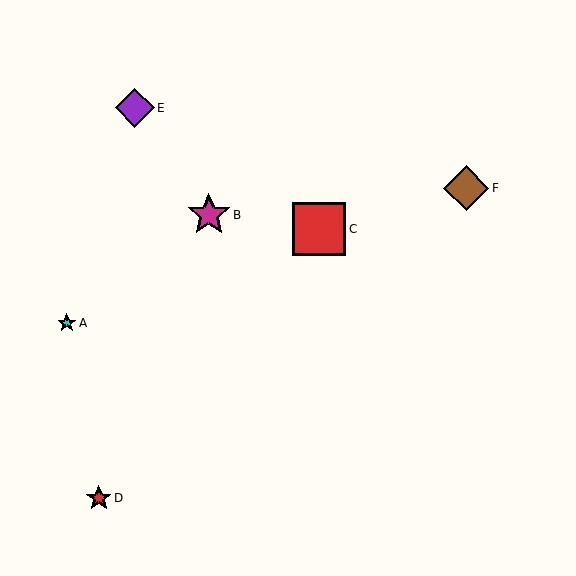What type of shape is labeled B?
Shape B is a magenta star.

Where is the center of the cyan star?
The center of the cyan star is at (67, 323).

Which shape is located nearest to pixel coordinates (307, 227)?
The red square (labeled C) at (319, 229) is nearest to that location.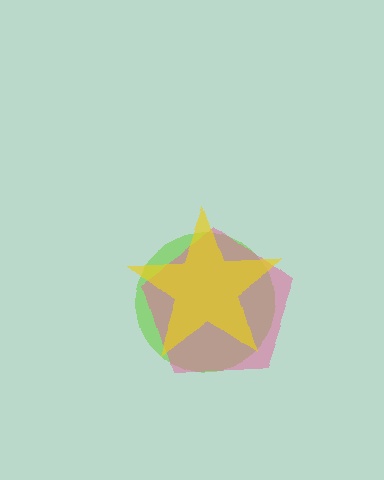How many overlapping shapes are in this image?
There are 3 overlapping shapes in the image.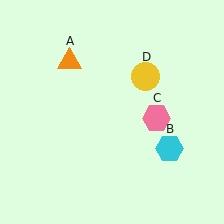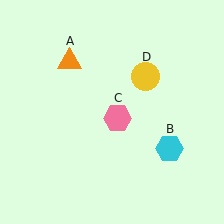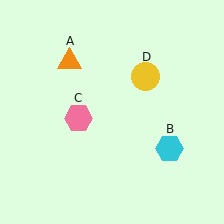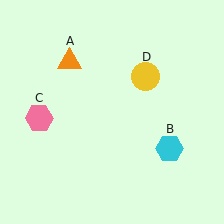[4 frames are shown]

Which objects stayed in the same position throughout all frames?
Orange triangle (object A) and cyan hexagon (object B) and yellow circle (object D) remained stationary.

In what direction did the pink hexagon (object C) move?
The pink hexagon (object C) moved left.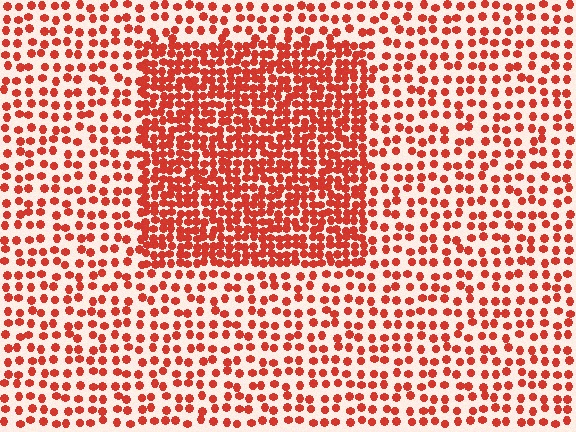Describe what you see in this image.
The image contains small red elements arranged at two different densities. A rectangle-shaped region is visible where the elements are more densely packed than the surrounding area.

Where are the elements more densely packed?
The elements are more densely packed inside the rectangle boundary.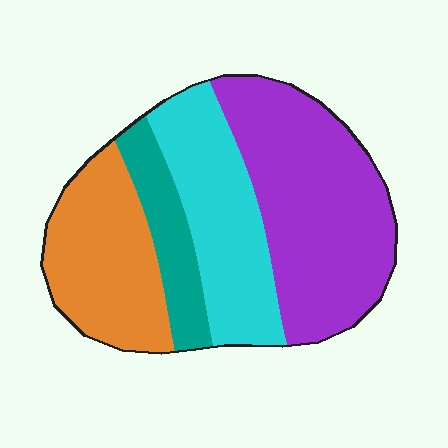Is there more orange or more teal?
Orange.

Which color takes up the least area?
Teal, at roughly 10%.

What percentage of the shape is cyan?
Cyan takes up about one quarter (1/4) of the shape.